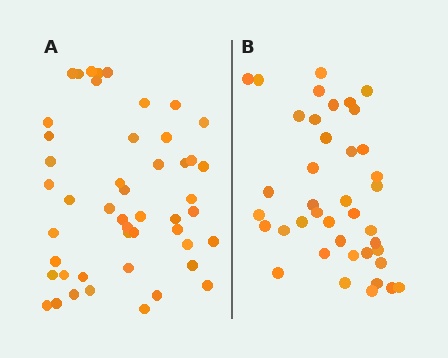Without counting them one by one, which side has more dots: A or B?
Region A (the left region) has more dots.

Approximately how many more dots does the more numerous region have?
Region A has roughly 8 or so more dots than region B.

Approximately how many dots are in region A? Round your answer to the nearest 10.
About 50 dots. (The exact count is 48, which rounds to 50.)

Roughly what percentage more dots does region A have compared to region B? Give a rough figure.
About 20% more.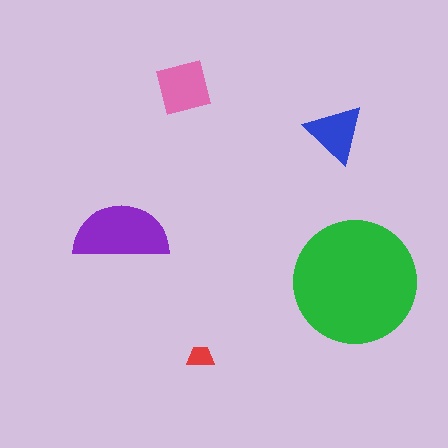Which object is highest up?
The pink square is topmost.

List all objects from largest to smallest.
The green circle, the purple semicircle, the pink square, the blue triangle, the red trapezoid.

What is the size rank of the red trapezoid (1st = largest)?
5th.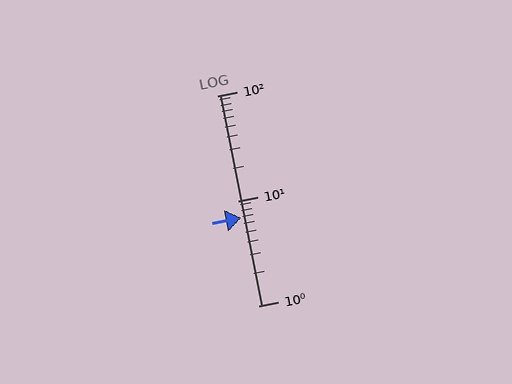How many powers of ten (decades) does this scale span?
The scale spans 2 decades, from 1 to 100.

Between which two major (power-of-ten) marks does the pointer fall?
The pointer is between 1 and 10.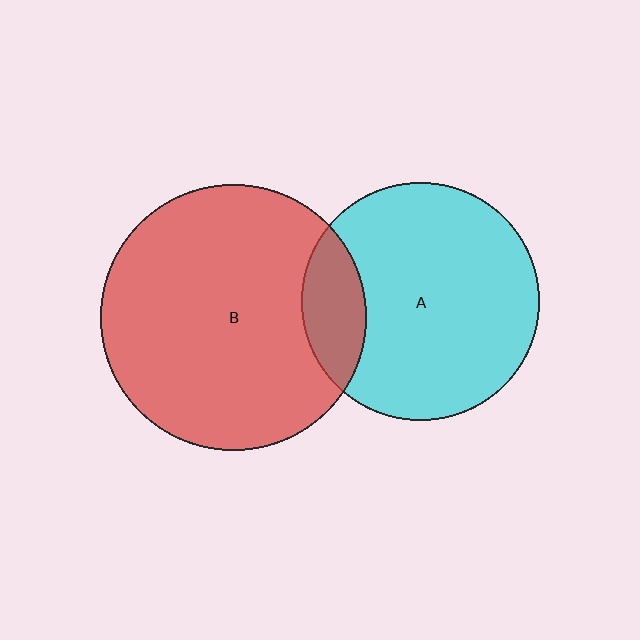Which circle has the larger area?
Circle B (red).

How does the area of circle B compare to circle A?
Approximately 1.2 times.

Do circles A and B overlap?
Yes.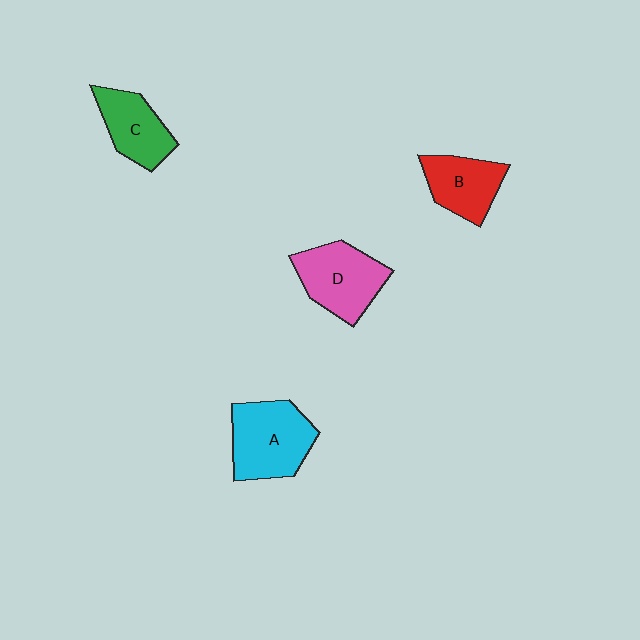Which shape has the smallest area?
Shape C (green).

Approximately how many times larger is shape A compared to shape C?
Approximately 1.4 times.